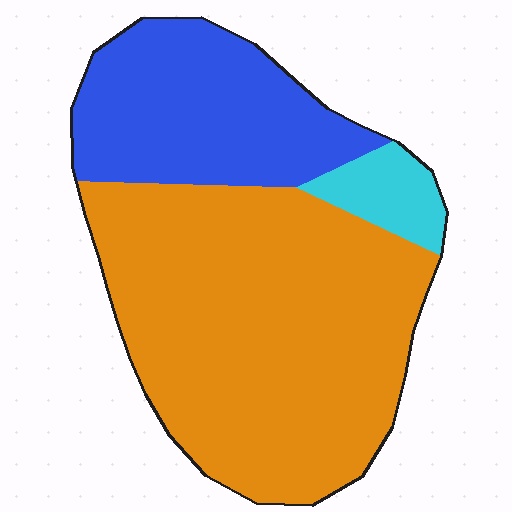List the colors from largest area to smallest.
From largest to smallest: orange, blue, cyan.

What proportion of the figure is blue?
Blue takes up between a quarter and a half of the figure.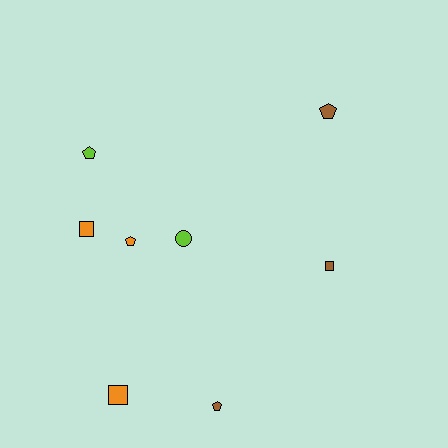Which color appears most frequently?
Orange, with 3 objects.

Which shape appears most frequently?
Pentagon, with 4 objects.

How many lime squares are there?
There are no lime squares.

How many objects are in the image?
There are 8 objects.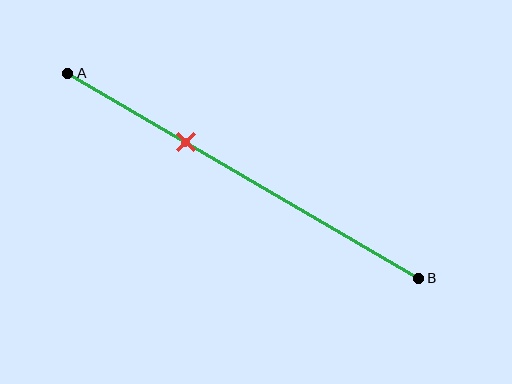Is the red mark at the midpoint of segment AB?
No, the mark is at about 35% from A, not at the 50% midpoint.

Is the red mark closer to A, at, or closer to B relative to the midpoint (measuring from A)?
The red mark is closer to point A than the midpoint of segment AB.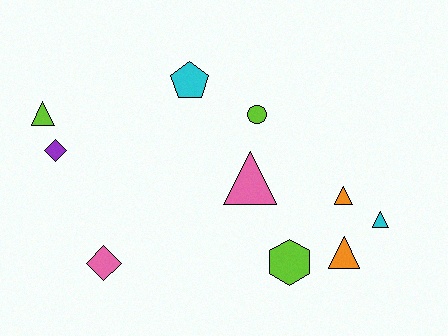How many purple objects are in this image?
There is 1 purple object.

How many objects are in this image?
There are 10 objects.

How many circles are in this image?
There is 1 circle.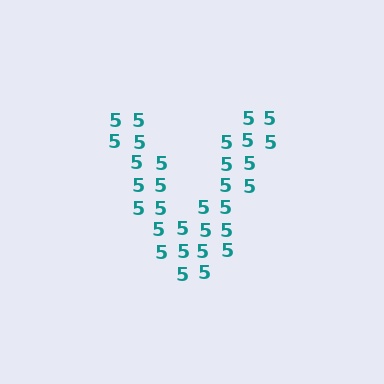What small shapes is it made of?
It is made of small digit 5's.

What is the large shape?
The large shape is the letter V.